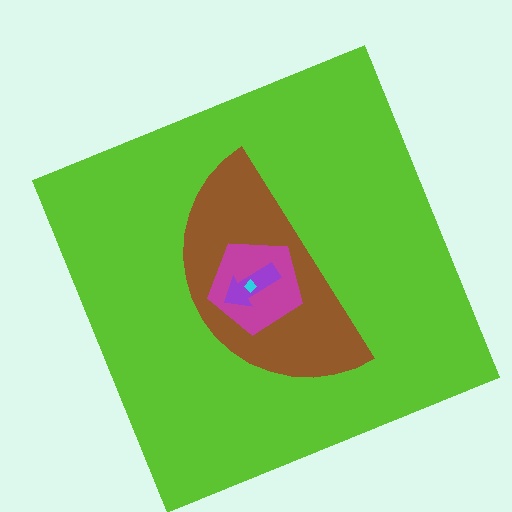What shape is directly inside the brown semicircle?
The magenta pentagon.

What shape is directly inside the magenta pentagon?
The purple arrow.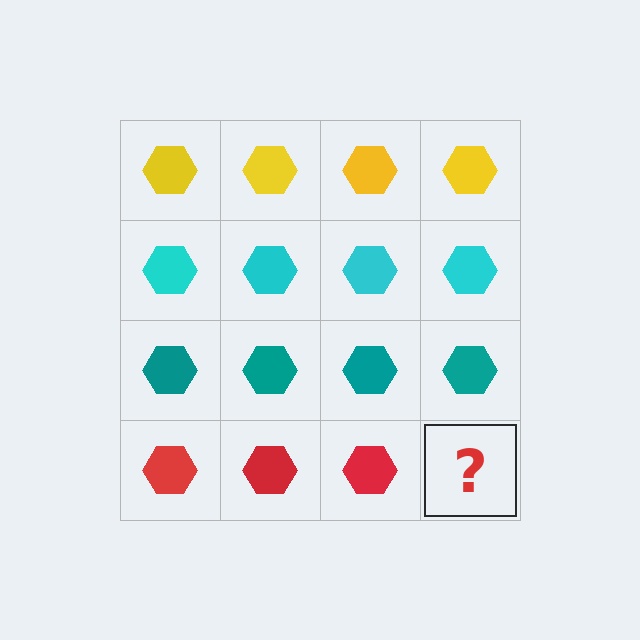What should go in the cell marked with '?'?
The missing cell should contain a red hexagon.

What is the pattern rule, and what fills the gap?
The rule is that each row has a consistent color. The gap should be filled with a red hexagon.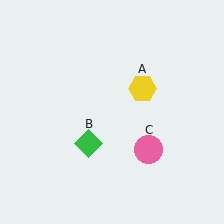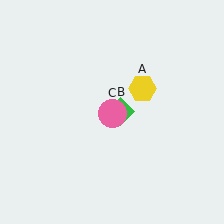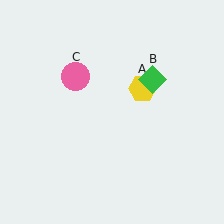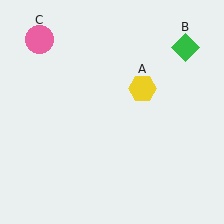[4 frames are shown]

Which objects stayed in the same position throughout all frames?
Yellow hexagon (object A) remained stationary.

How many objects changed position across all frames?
2 objects changed position: green diamond (object B), pink circle (object C).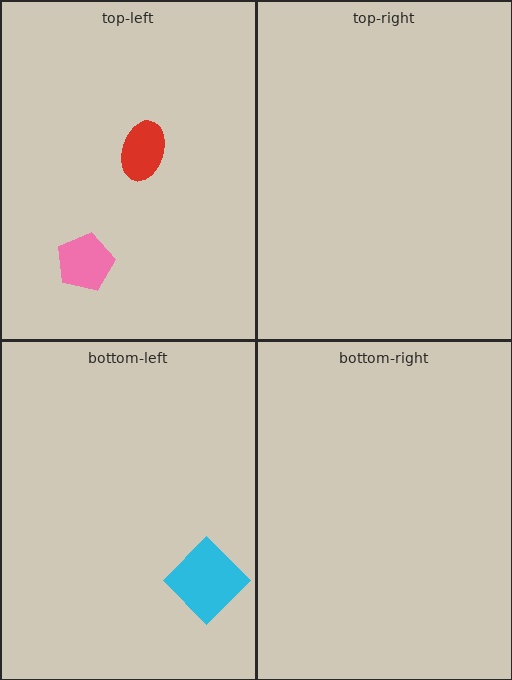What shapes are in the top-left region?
The red ellipse, the pink pentagon.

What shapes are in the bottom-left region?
The cyan diamond.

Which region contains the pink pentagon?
The top-left region.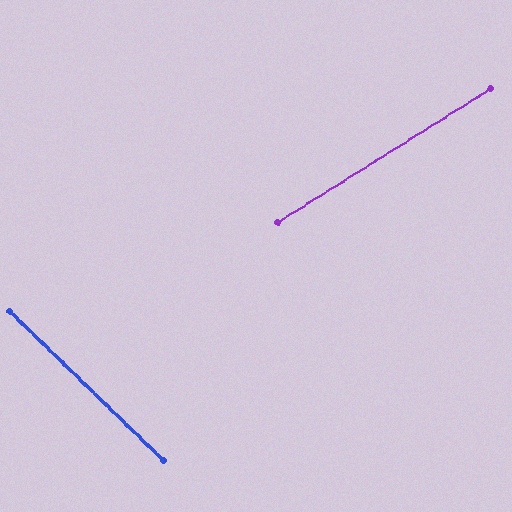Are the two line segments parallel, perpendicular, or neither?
Neither parallel nor perpendicular — they differ by about 76°.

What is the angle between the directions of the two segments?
Approximately 76 degrees.